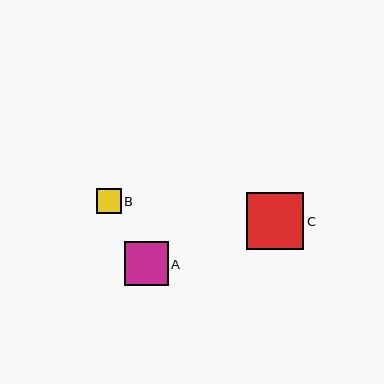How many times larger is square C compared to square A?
Square C is approximately 1.3 times the size of square A.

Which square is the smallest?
Square B is the smallest with a size of approximately 25 pixels.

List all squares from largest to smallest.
From largest to smallest: C, A, B.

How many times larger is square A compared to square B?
Square A is approximately 1.8 times the size of square B.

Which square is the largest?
Square C is the largest with a size of approximately 57 pixels.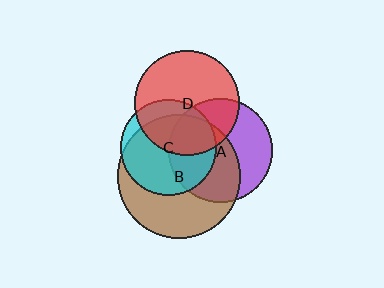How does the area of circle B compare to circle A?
Approximately 1.4 times.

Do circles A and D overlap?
Yes.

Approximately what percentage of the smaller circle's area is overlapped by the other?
Approximately 35%.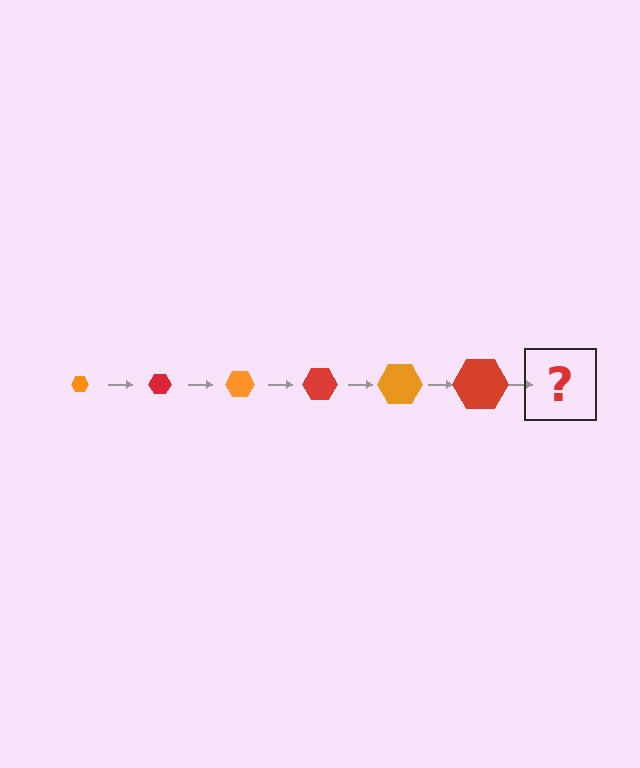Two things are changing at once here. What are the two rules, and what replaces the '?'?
The two rules are that the hexagon grows larger each step and the color cycles through orange and red. The '?' should be an orange hexagon, larger than the previous one.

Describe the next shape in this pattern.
It should be an orange hexagon, larger than the previous one.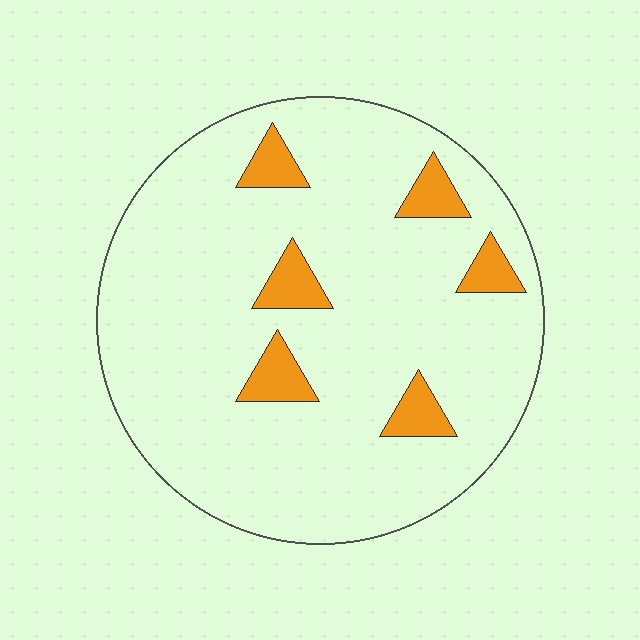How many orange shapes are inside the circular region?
6.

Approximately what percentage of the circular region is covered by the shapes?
Approximately 10%.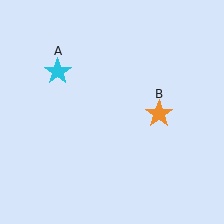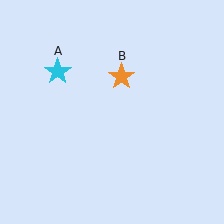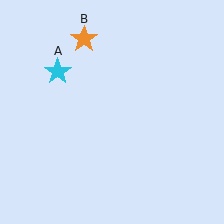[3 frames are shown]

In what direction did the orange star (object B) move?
The orange star (object B) moved up and to the left.